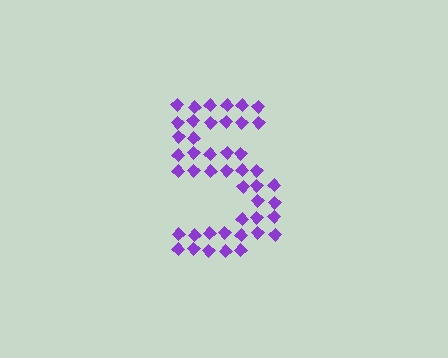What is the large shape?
The large shape is the digit 5.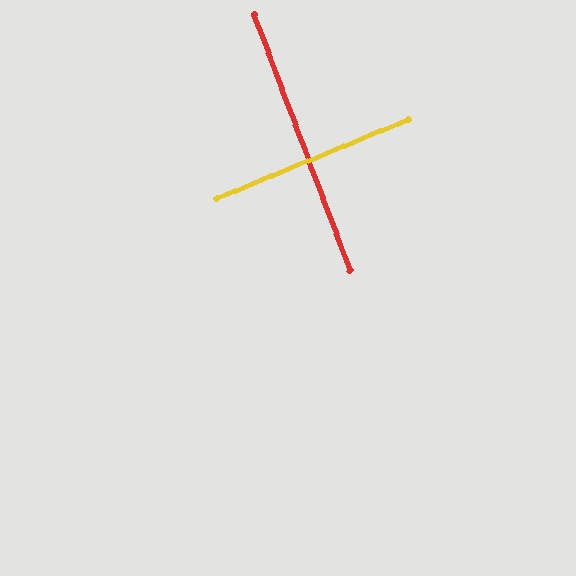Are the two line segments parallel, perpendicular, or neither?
Perpendicular — they meet at approximately 88°.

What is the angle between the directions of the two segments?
Approximately 88 degrees.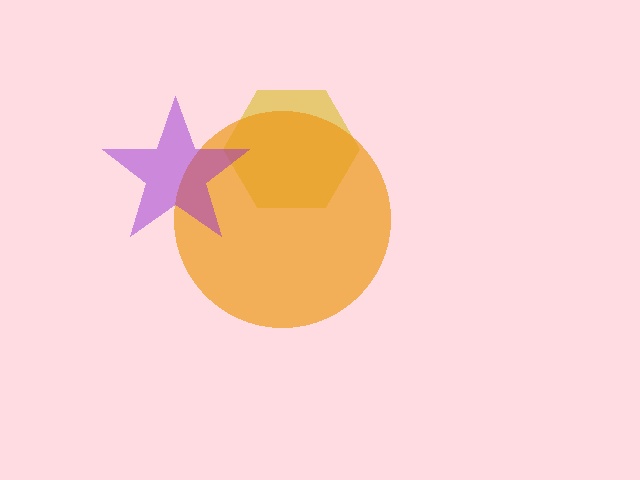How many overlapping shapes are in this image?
There are 3 overlapping shapes in the image.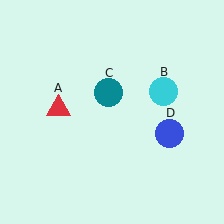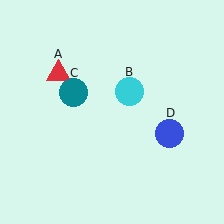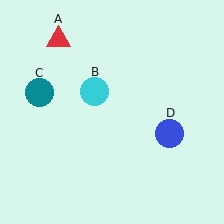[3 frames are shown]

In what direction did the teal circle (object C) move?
The teal circle (object C) moved left.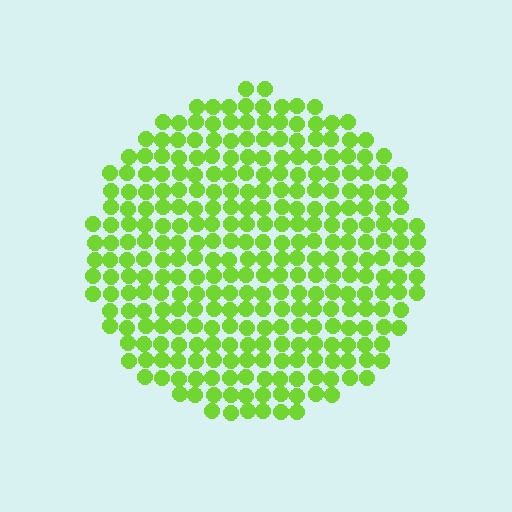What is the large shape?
The large shape is a circle.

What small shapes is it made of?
It is made of small circles.